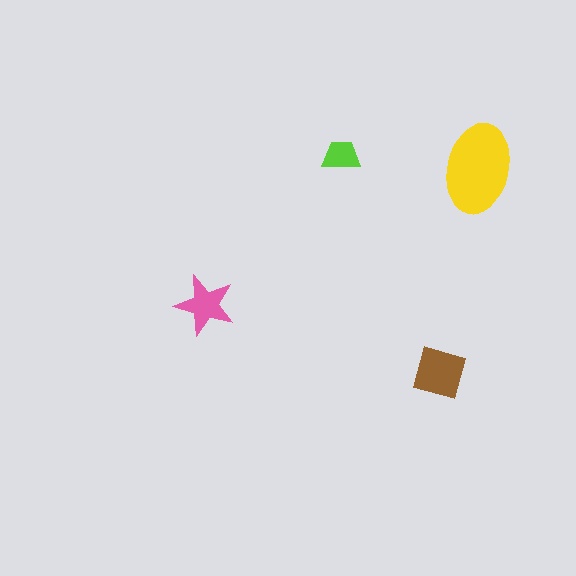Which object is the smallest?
The lime trapezoid.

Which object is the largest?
The yellow ellipse.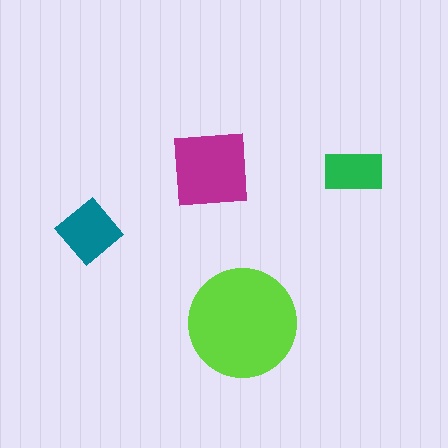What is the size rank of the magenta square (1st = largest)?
2nd.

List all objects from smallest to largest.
The green rectangle, the teal diamond, the magenta square, the lime circle.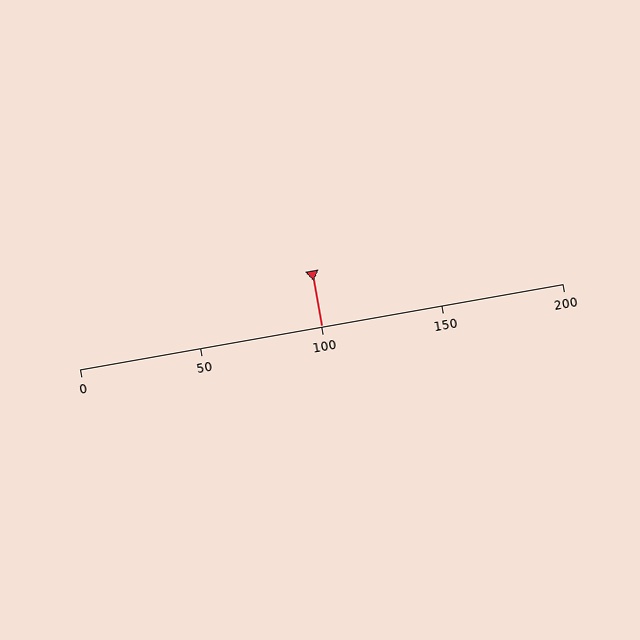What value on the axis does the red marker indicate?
The marker indicates approximately 100.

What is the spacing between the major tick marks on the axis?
The major ticks are spaced 50 apart.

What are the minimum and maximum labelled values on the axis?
The axis runs from 0 to 200.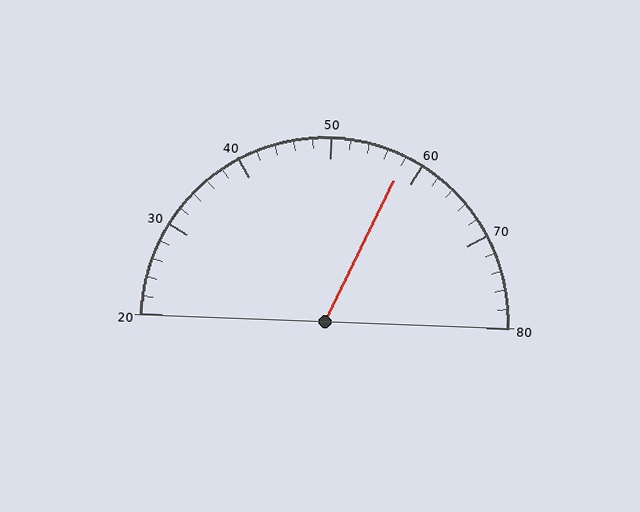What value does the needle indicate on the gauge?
The needle indicates approximately 58.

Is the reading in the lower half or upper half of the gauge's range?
The reading is in the upper half of the range (20 to 80).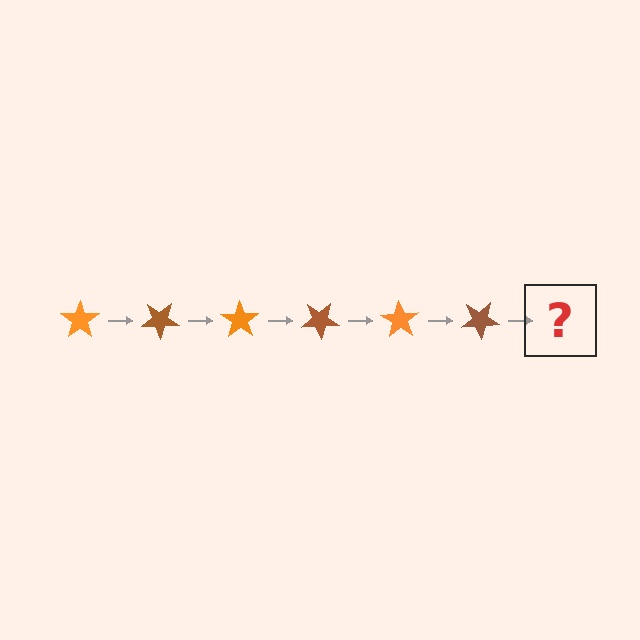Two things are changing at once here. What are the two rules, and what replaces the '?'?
The two rules are that it rotates 35 degrees each step and the color cycles through orange and brown. The '?' should be an orange star, rotated 210 degrees from the start.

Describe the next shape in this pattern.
It should be an orange star, rotated 210 degrees from the start.